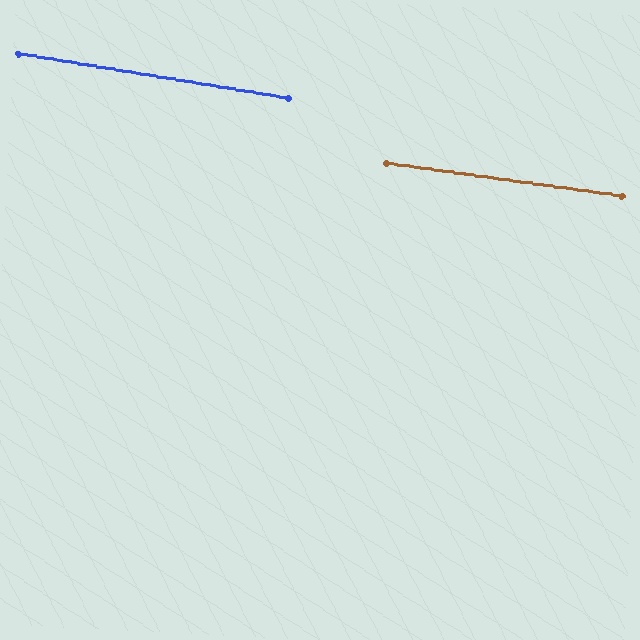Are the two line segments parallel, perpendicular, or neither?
Parallel — their directions differ by only 1.5°.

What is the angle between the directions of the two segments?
Approximately 1 degree.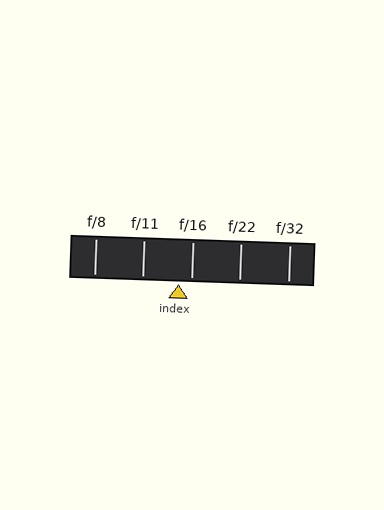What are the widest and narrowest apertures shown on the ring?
The widest aperture shown is f/8 and the narrowest is f/32.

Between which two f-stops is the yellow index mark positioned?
The index mark is between f/11 and f/16.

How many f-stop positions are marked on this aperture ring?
There are 5 f-stop positions marked.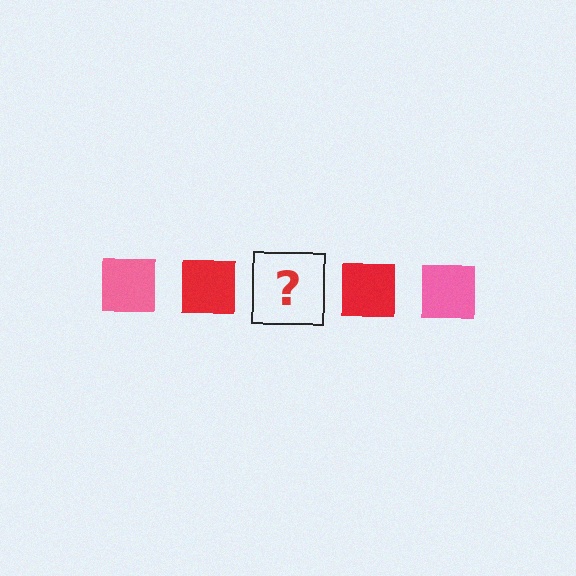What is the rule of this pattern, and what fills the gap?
The rule is that the pattern cycles through pink, red squares. The gap should be filled with a pink square.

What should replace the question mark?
The question mark should be replaced with a pink square.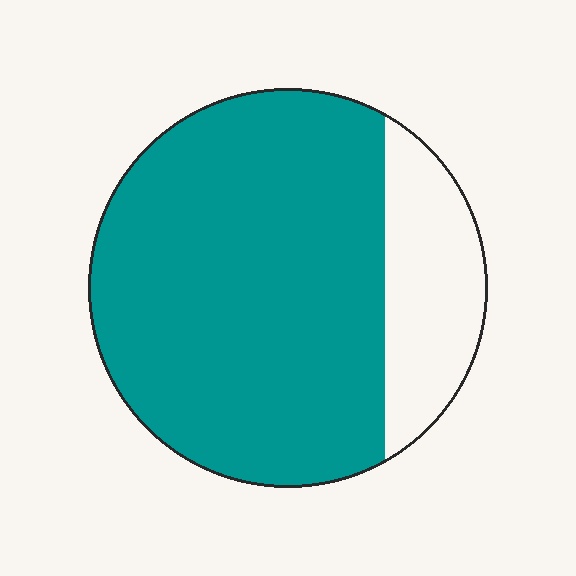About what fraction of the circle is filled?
About four fifths (4/5).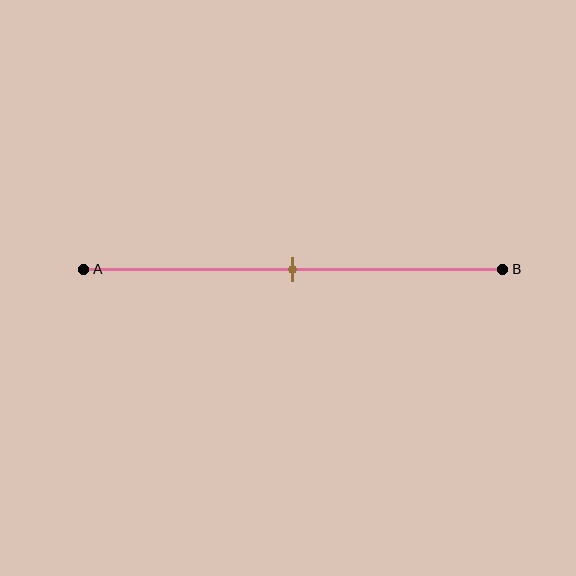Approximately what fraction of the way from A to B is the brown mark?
The brown mark is approximately 50% of the way from A to B.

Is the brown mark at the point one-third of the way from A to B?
No, the mark is at about 50% from A, not at the 33% one-third point.